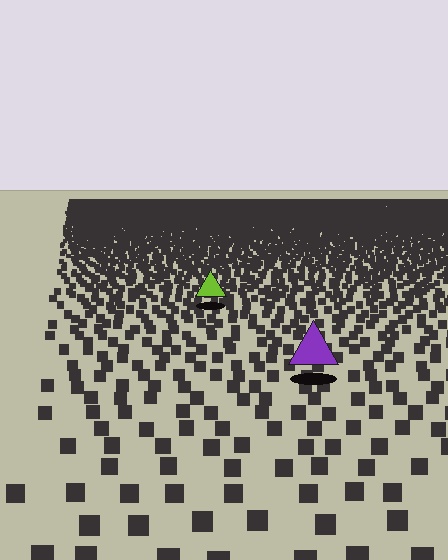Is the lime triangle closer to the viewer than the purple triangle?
No. The purple triangle is closer — you can tell from the texture gradient: the ground texture is coarser near it.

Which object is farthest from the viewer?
The lime triangle is farthest from the viewer. It appears smaller and the ground texture around it is denser.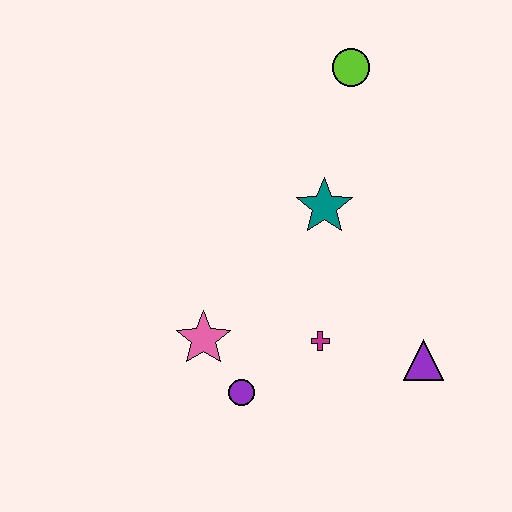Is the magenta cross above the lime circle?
No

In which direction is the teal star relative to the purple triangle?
The teal star is above the purple triangle.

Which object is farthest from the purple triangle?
The lime circle is farthest from the purple triangle.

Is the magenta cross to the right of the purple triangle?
No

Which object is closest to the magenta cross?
The purple circle is closest to the magenta cross.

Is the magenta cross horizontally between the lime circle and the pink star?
Yes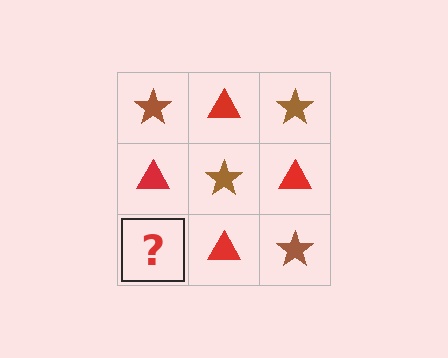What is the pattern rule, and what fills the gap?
The rule is that it alternates brown star and red triangle in a checkerboard pattern. The gap should be filled with a brown star.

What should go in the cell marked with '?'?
The missing cell should contain a brown star.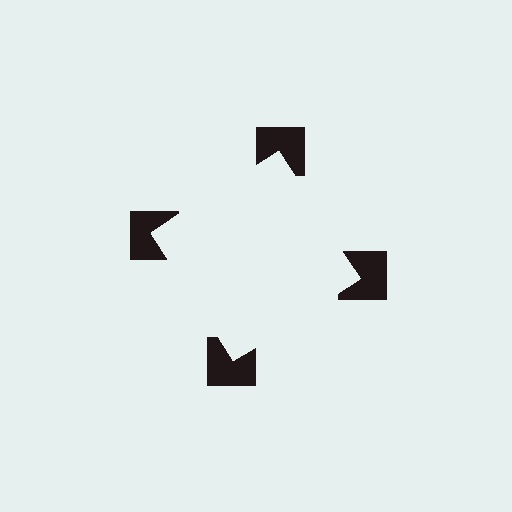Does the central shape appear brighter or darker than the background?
It typically appears slightly brighter than the background, even though no actual brightness change is drawn.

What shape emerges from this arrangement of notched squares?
An illusory square — its edges are inferred from the aligned wedge cuts in the notched squares, not physically drawn.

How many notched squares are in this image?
There are 4 — one at each vertex of the illusory square.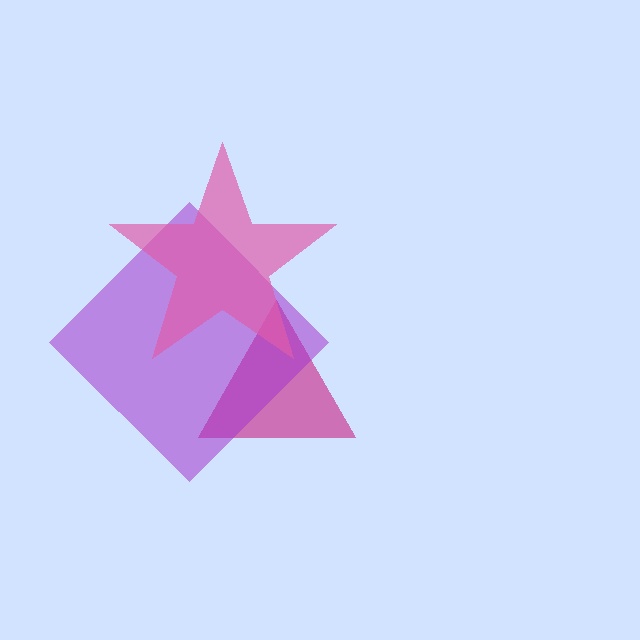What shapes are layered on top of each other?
The layered shapes are: a magenta triangle, a purple diamond, a pink star.